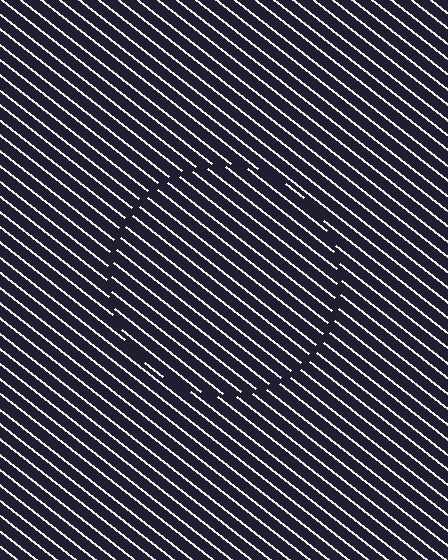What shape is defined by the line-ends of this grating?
An illusory circle. The interior of the shape contains the same grating, shifted by half a period — the contour is defined by the phase discontinuity where line-ends from the inner and outer gratings abut.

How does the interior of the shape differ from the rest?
The interior of the shape contains the same grating, shifted by half a period — the contour is defined by the phase discontinuity where line-ends from the inner and outer gratings abut.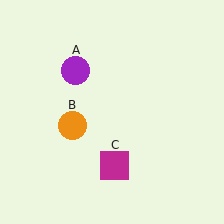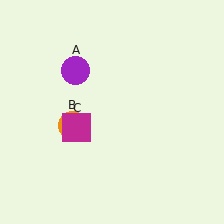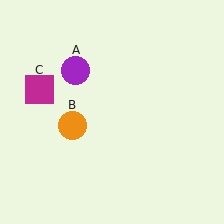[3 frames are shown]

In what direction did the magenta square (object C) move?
The magenta square (object C) moved up and to the left.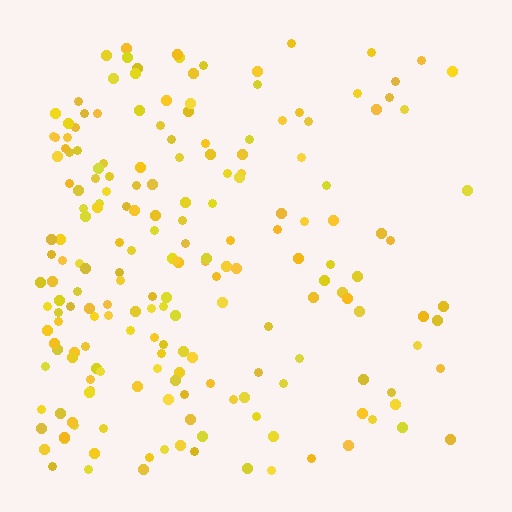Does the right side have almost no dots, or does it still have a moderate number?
Still a moderate number, just noticeably fewer than the left.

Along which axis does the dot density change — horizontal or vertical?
Horizontal.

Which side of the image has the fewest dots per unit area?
The right.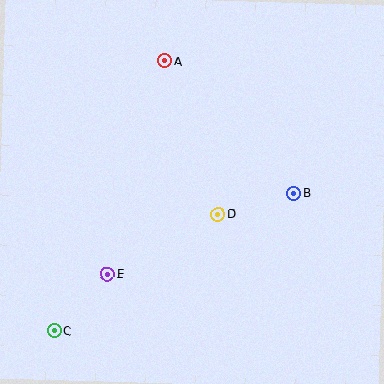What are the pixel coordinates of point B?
Point B is at (294, 193).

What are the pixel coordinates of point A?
Point A is at (165, 61).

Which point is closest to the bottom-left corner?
Point C is closest to the bottom-left corner.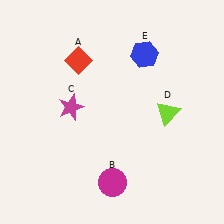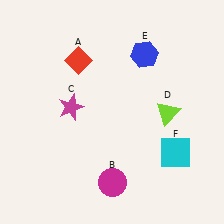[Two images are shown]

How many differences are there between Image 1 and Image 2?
There is 1 difference between the two images.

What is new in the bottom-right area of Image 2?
A cyan square (F) was added in the bottom-right area of Image 2.